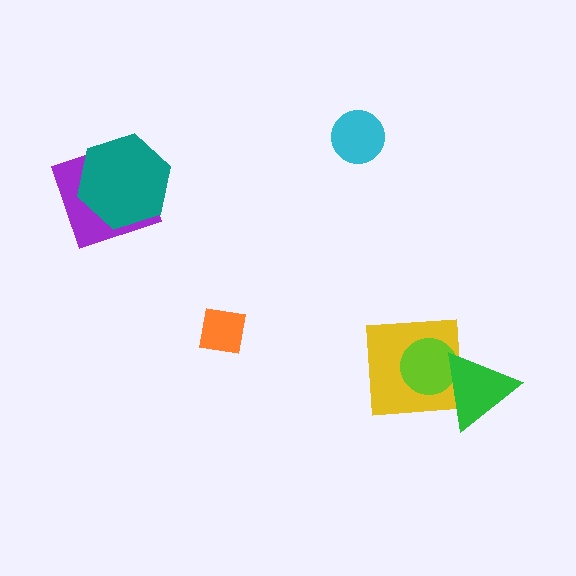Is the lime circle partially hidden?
Yes, it is partially covered by another shape.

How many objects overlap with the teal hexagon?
1 object overlaps with the teal hexagon.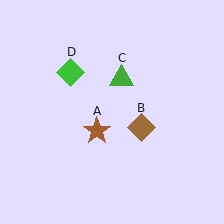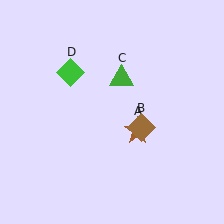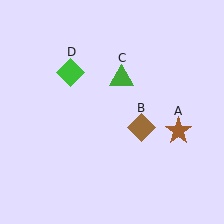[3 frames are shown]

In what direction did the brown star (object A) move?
The brown star (object A) moved right.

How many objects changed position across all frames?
1 object changed position: brown star (object A).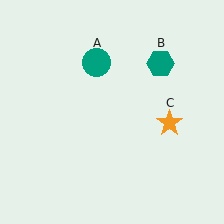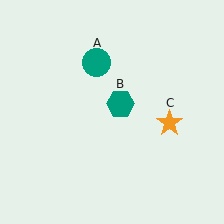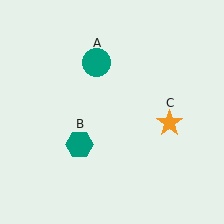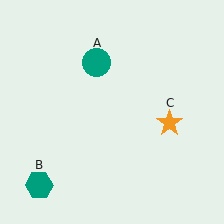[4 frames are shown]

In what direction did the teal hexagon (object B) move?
The teal hexagon (object B) moved down and to the left.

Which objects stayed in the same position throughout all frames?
Teal circle (object A) and orange star (object C) remained stationary.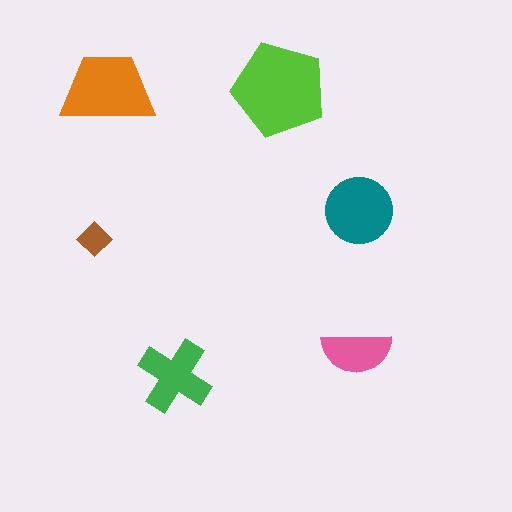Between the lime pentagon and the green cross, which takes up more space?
The lime pentagon.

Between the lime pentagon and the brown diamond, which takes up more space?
The lime pentagon.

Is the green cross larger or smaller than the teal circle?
Smaller.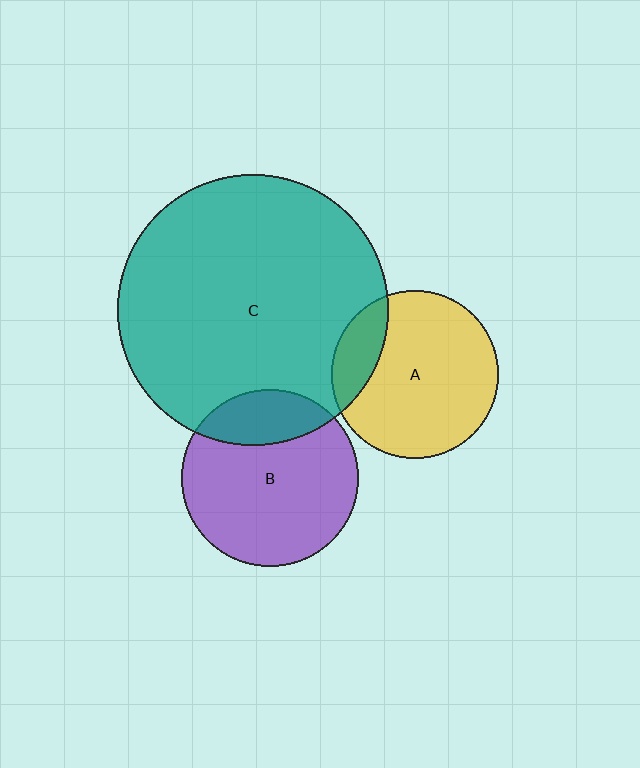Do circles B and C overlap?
Yes.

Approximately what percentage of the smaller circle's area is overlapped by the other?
Approximately 20%.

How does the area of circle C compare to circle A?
Approximately 2.6 times.